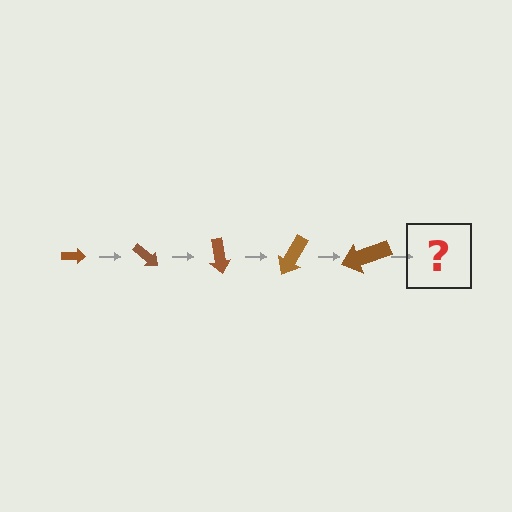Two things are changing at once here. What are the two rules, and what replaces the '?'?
The two rules are that the arrow grows larger each step and it rotates 40 degrees each step. The '?' should be an arrow, larger than the previous one and rotated 200 degrees from the start.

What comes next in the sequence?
The next element should be an arrow, larger than the previous one and rotated 200 degrees from the start.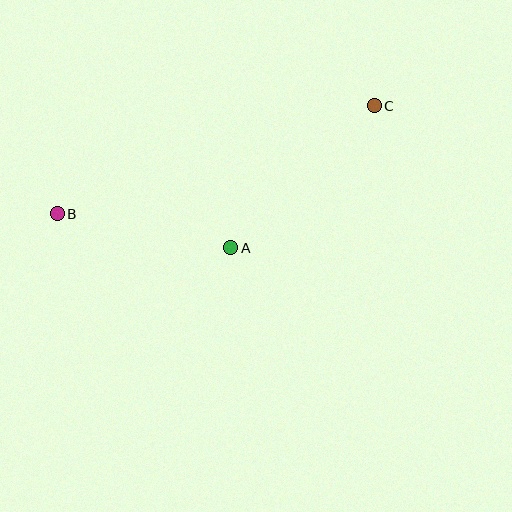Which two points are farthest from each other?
Points B and C are farthest from each other.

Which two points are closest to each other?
Points A and B are closest to each other.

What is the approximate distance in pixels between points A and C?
The distance between A and C is approximately 202 pixels.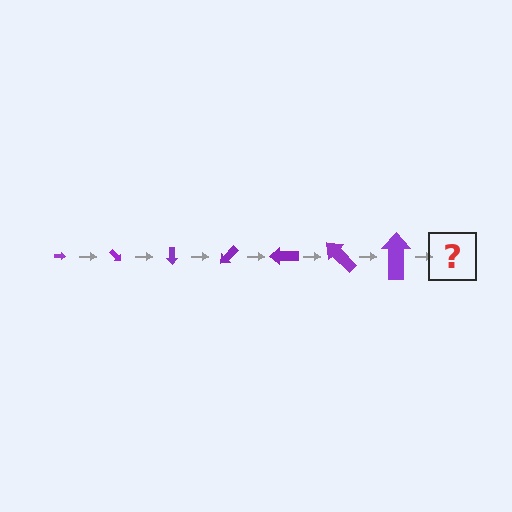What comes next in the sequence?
The next element should be an arrow, larger than the previous one and rotated 315 degrees from the start.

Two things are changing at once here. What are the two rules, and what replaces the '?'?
The two rules are that the arrow grows larger each step and it rotates 45 degrees each step. The '?' should be an arrow, larger than the previous one and rotated 315 degrees from the start.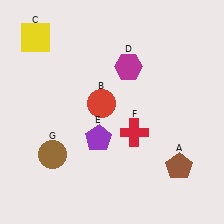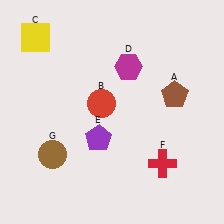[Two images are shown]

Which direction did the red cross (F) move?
The red cross (F) moved down.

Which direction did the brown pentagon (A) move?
The brown pentagon (A) moved up.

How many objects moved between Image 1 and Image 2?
2 objects moved between the two images.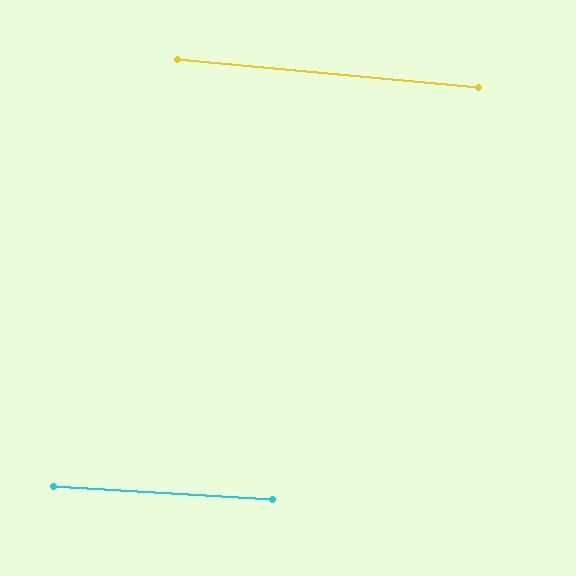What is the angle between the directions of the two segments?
Approximately 2 degrees.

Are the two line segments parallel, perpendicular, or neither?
Parallel — their directions differ by only 1.7°.